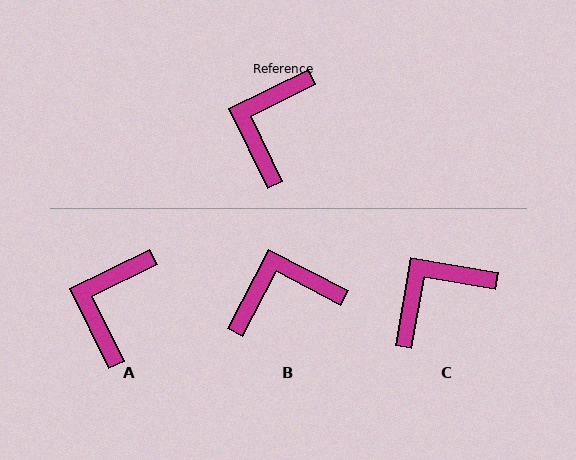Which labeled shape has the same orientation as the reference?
A.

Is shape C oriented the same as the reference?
No, it is off by about 36 degrees.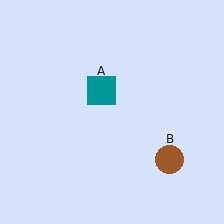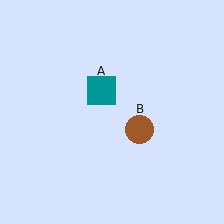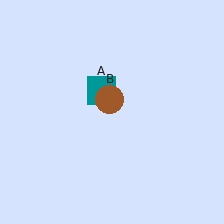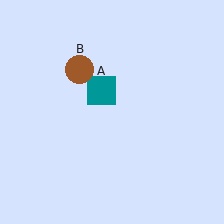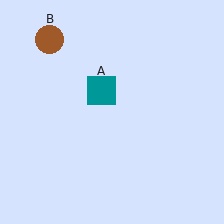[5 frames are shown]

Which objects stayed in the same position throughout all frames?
Teal square (object A) remained stationary.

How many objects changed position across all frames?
1 object changed position: brown circle (object B).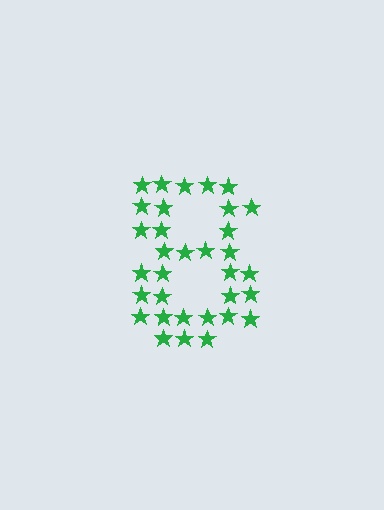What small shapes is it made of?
It is made of small stars.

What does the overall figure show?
The overall figure shows the digit 8.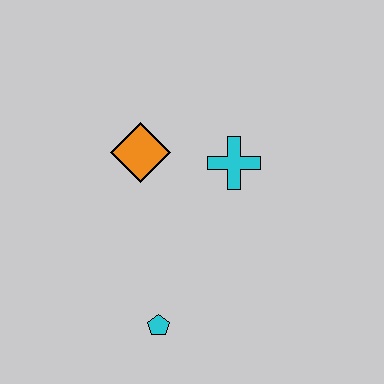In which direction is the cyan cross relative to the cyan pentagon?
The cyan cross is above the cyan pentagon.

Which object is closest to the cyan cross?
The orange diamond is closest to the cyan cross.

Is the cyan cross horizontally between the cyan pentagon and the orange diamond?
No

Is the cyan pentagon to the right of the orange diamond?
Yes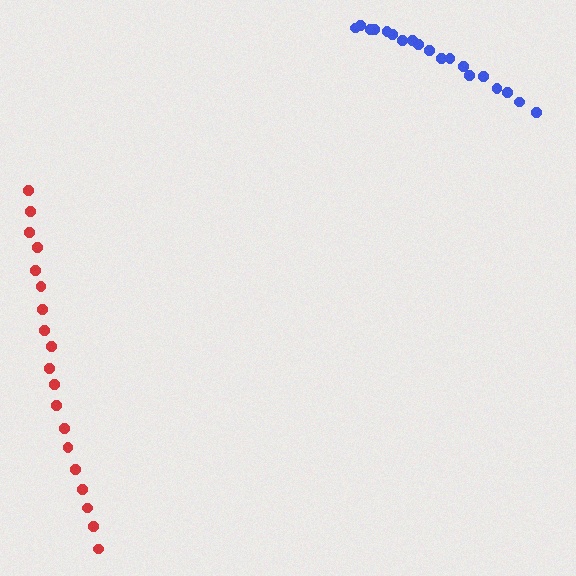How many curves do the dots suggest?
There are 2 distinct paths.